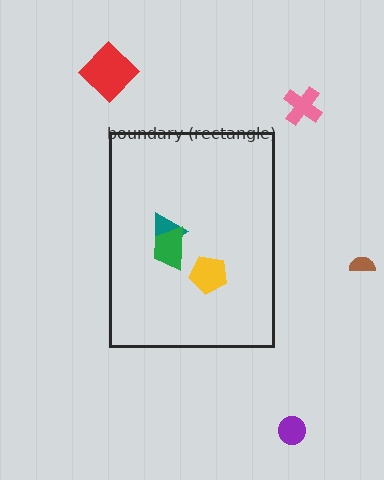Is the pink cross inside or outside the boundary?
Outside.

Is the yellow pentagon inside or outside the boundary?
Inside.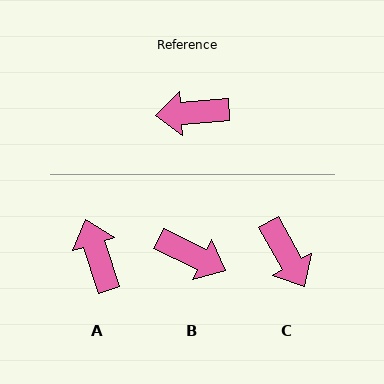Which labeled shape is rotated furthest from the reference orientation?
B, about 150 degrees away.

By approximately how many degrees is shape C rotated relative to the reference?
Approximately 115 degrees counter-clockwise.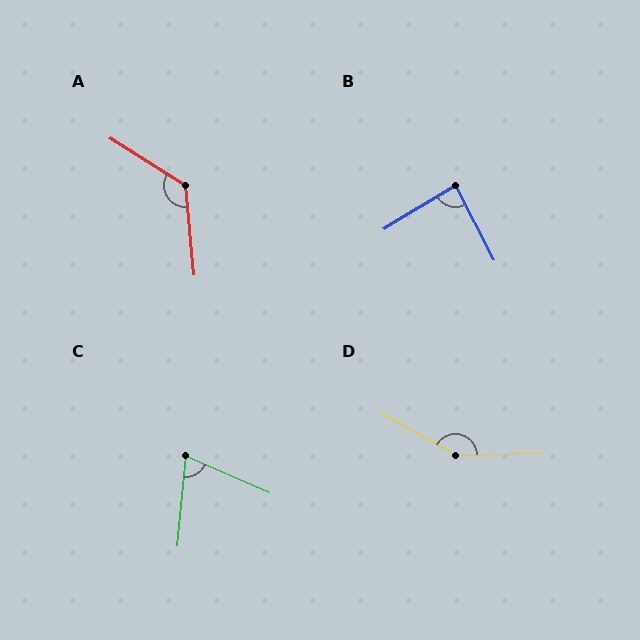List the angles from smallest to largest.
C (72°), B (86°), A (128°), D (149°).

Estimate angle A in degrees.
Approximately 128 degrees.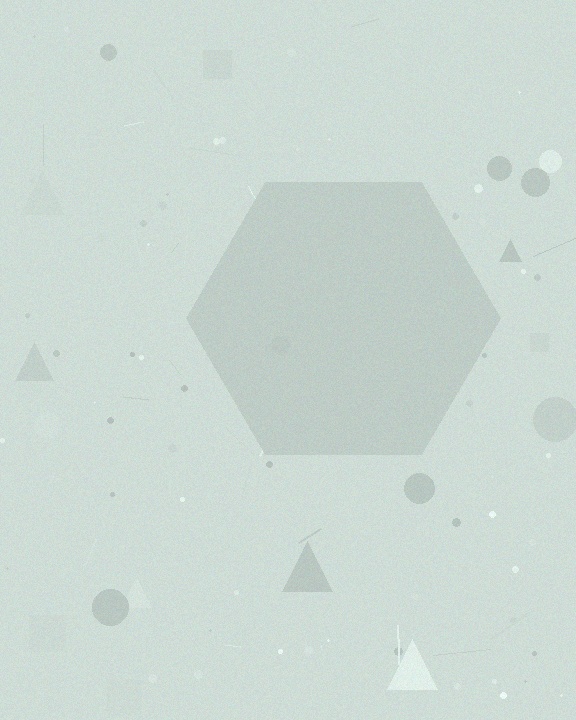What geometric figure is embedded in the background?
A hexagon is embedded in the background.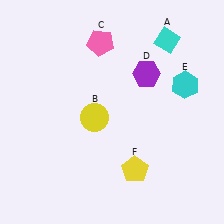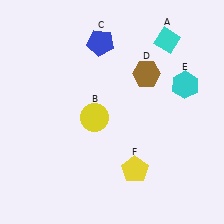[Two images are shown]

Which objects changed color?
C changed from pink to blue. D changed from purple to brown.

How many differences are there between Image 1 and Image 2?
There are 2 differences between the two images.